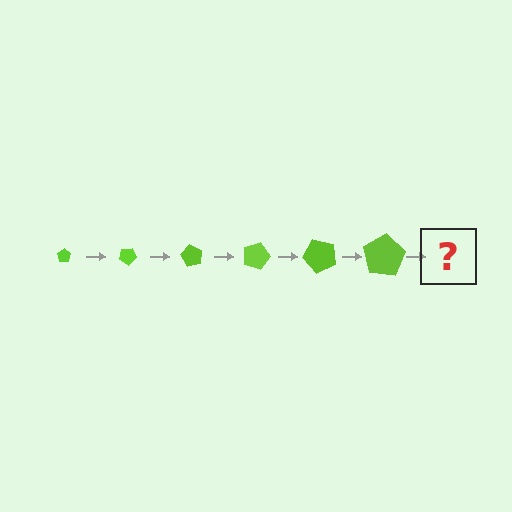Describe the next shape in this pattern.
It should be a pentagon, larger than the previous one and rotated 180 degrees from the start.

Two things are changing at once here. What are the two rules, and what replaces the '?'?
The two rules are that the pentagon grows larger each step and it rotates 30 degrees each step. The '?' should be a pentagon, larger than the previous one and rotated 180 degrees from the start.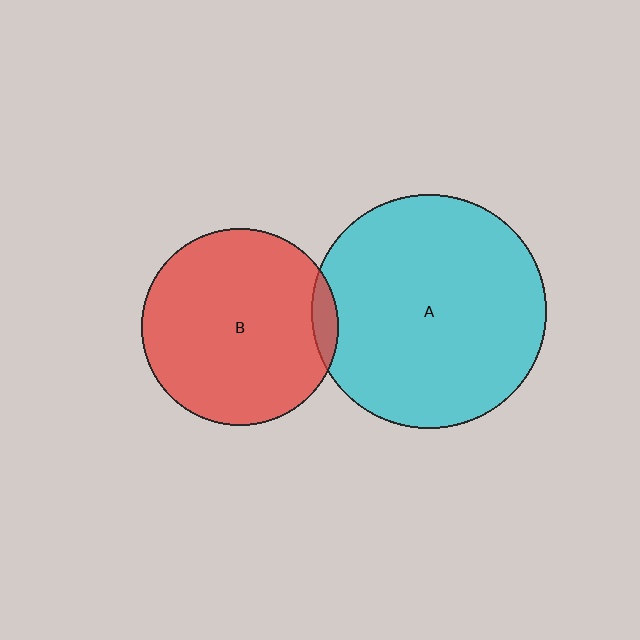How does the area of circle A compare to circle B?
Approximately 1.4 times.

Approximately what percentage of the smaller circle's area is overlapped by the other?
Approximately 5%.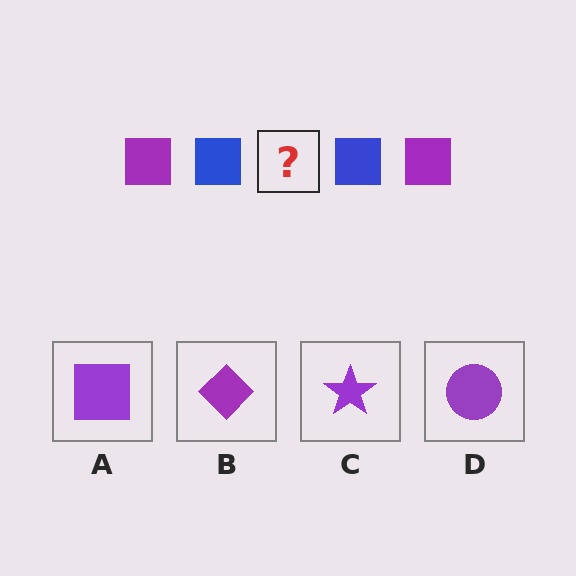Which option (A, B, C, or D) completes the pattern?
A.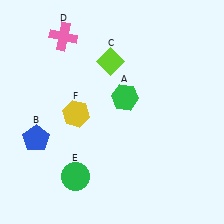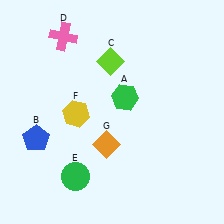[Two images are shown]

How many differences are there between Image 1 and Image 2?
There is 1 difference between the two images.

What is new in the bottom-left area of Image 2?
An orange diamond (G) was added in the bottom-left area of Image 2.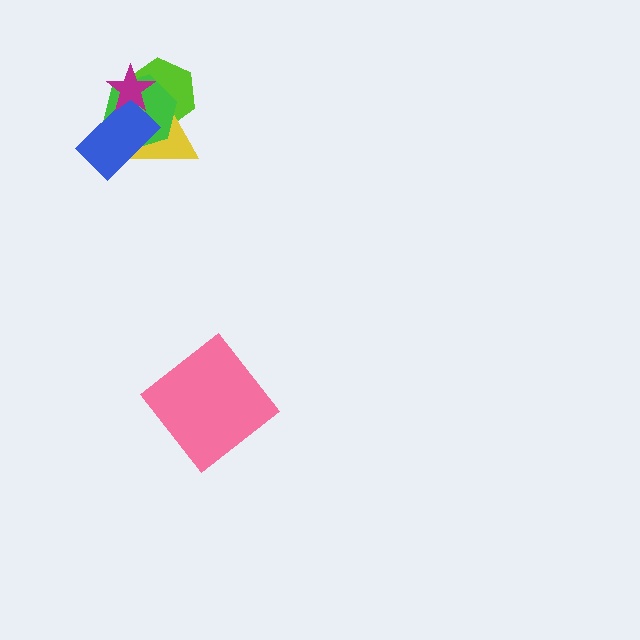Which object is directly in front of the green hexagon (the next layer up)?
The blue rectangle is directly in front of the green hexagon.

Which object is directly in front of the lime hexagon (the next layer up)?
The yellow triangle is directly in front of the lime hexagon.